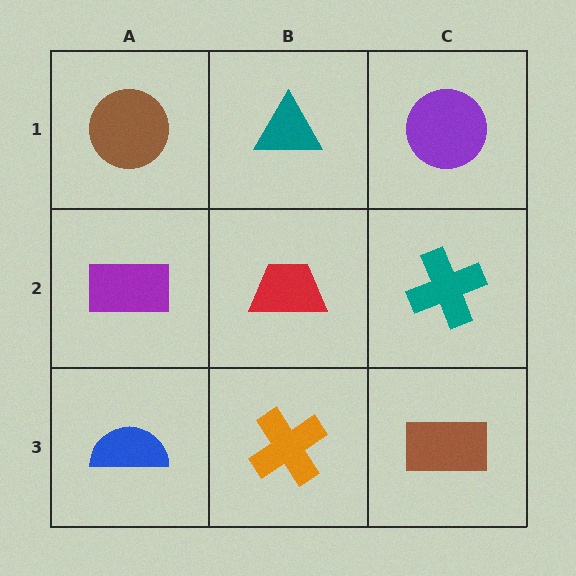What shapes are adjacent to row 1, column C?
A teal cross (row 2, column C), a teal triangle (row 1, column B).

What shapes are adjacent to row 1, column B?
A red trapezoid (row 2, column B), a brown circle (row 1, column A), a purple circle (row 1, column C).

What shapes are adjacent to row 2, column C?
A purple circle (row 1, column C), a brown rectangle (row 3, column C), a red trapezoid (row 2, column B).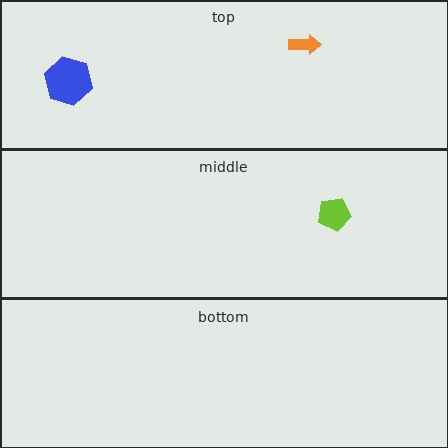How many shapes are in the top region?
2.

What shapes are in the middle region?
The lime pentagon.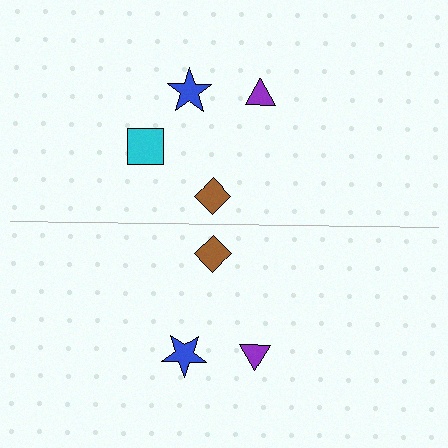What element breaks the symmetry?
A cyan square is missing from the bottom side.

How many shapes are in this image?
There are 7 shapes in this image.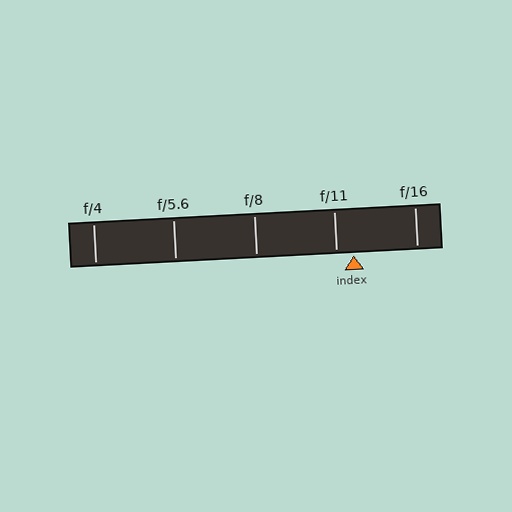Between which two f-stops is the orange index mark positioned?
The index mark is between f/11 and f/16.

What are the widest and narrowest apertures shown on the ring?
The widest aperture shown is f/4 and the narrowest is f/16.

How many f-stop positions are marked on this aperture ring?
There are 5 f-stop positions marked.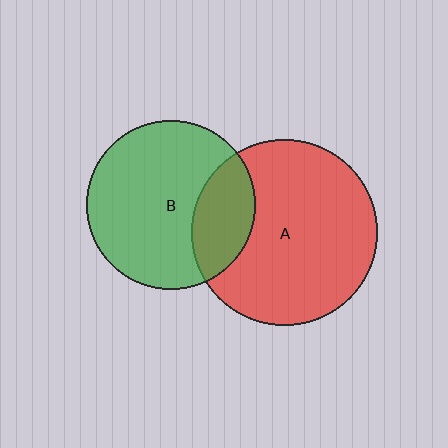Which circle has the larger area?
Circle A (red).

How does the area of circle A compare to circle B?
Approximately 1.2 times.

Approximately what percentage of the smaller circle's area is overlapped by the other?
Approximately 25%.